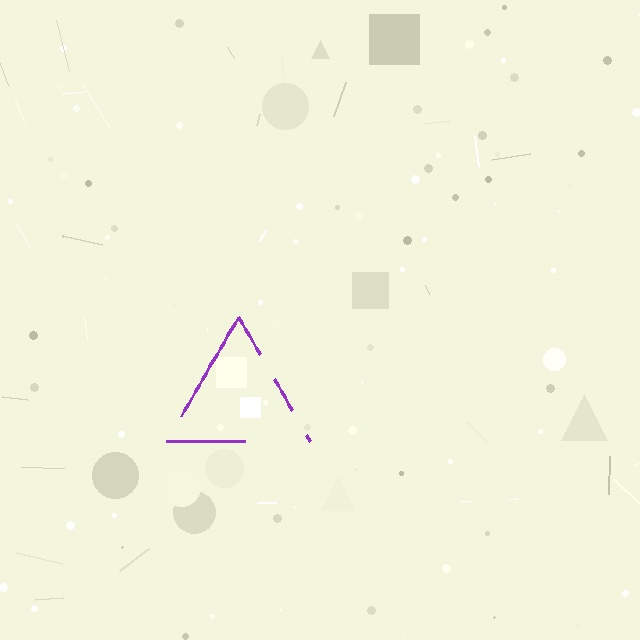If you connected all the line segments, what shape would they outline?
They would outline a triangle.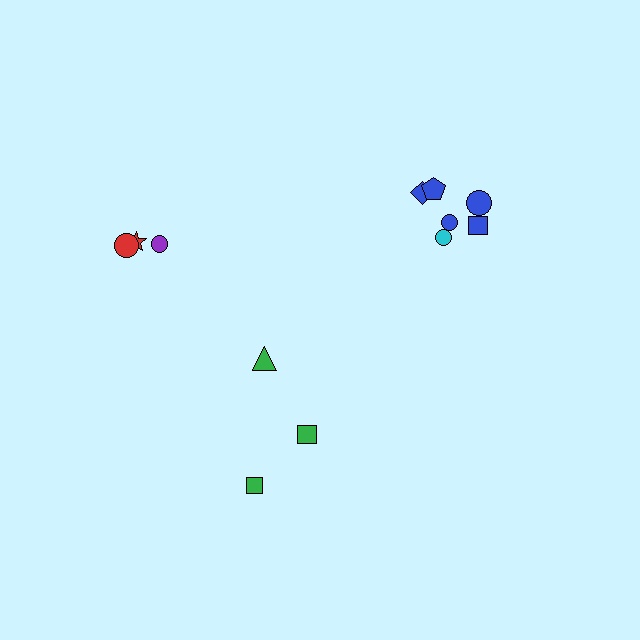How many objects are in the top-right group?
There are 6 objects.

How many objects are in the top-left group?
There are 3 objects.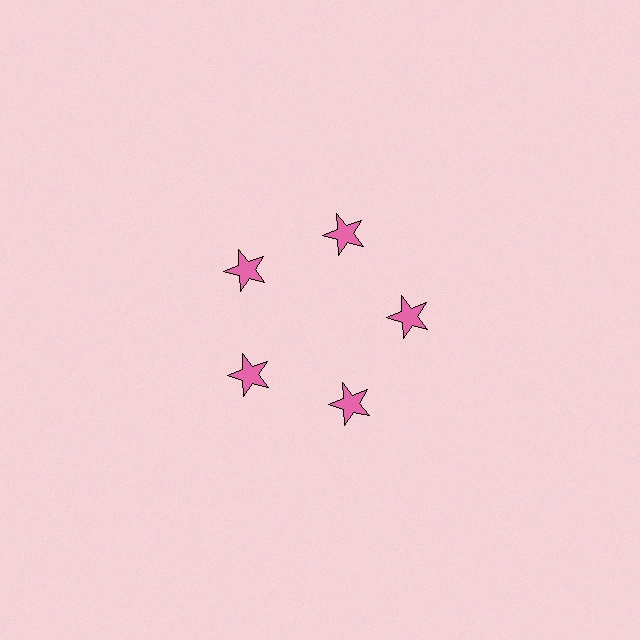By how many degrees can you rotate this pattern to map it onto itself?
The pattern maps onto itself every 72 degrees of rotation.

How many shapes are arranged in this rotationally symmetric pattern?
There are 5 shapes, arranged in 5 groups of 1.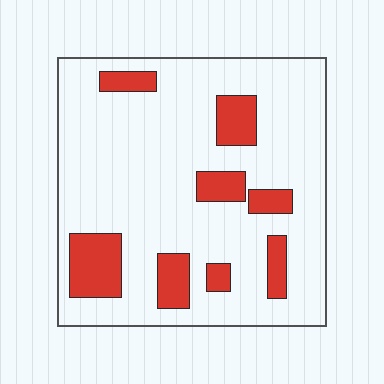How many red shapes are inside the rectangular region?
8.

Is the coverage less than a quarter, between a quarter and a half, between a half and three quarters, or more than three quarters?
Less than a quarter.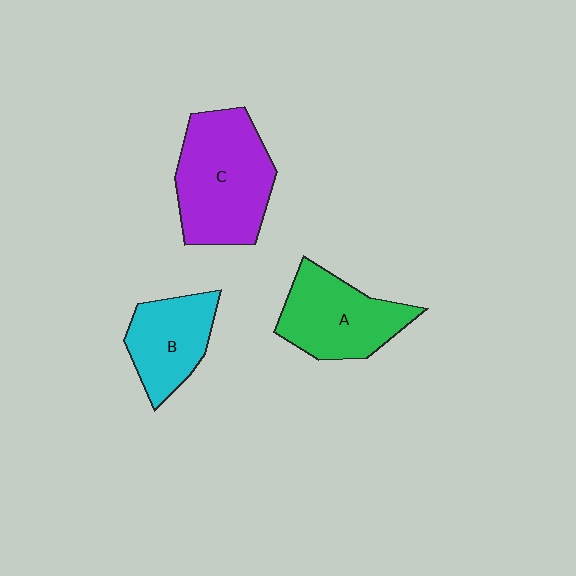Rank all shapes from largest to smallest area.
From largest to smallest: C (purple), A (green), B (cyan).